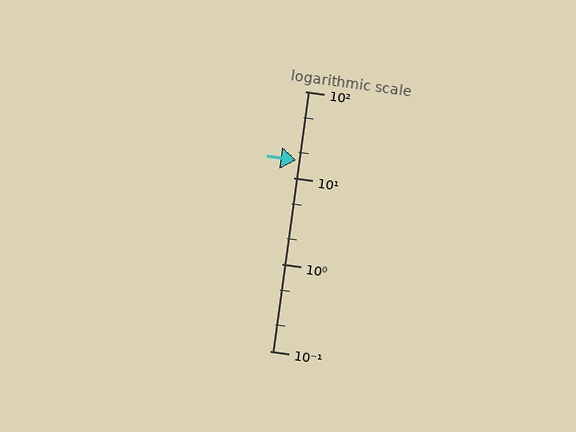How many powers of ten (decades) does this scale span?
The scale spans 3 decades, from 0.1 to 100.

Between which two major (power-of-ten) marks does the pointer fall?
The pointer is between 10 and 100.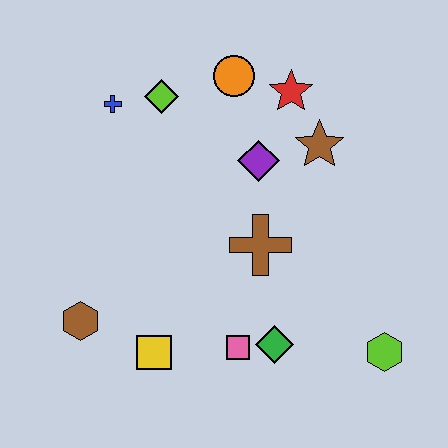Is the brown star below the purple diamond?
No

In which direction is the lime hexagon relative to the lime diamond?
The lime hexagon is below the lime diamond.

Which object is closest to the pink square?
The green diamond is closest to the pink square.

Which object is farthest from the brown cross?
The blue cross is farthest from the brown cross.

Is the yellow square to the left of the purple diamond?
Yes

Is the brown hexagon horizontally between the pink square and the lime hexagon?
No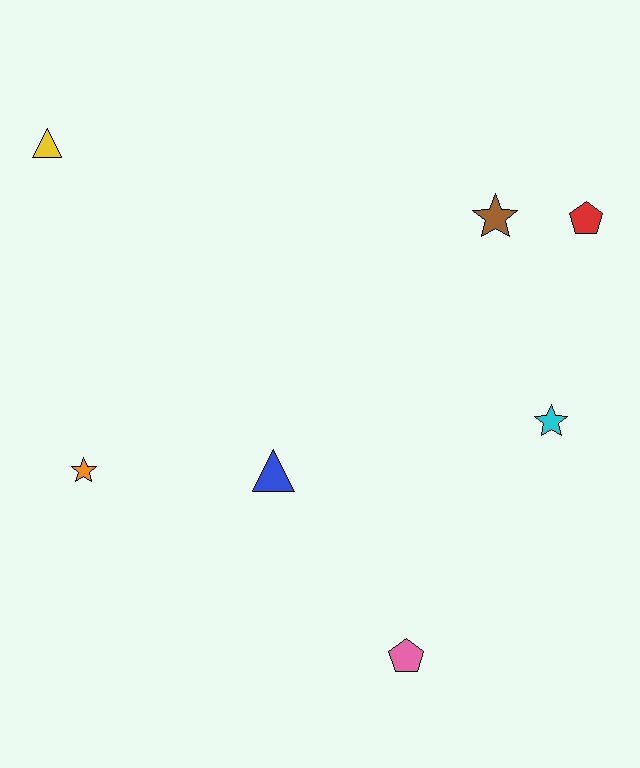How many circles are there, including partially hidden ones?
There are no circles.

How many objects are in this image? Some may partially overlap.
There are 7 objects.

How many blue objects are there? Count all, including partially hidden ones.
There is 1 blue object.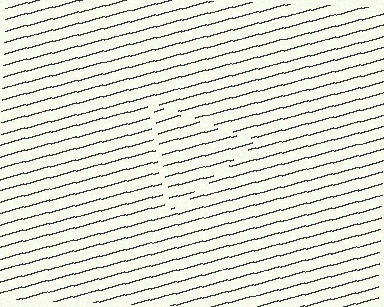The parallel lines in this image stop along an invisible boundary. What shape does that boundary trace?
An illusory triangle. The interior of the shape contains the same grating, shifted by half a period — the contour is defined by the phase discontinuity where line-ends from the inner and outer gratings abut.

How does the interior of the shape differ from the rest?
The interior of the shape contains the same grating, shifted by half a period — the contour is defined by the phase discontinuity where line-ends from the inner and outer gratings abut.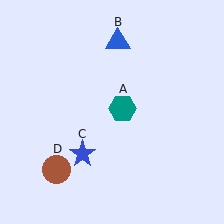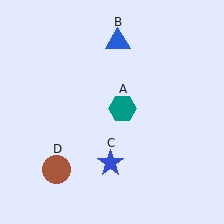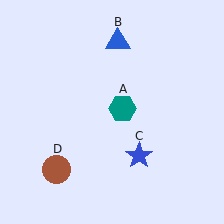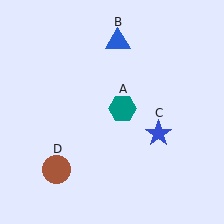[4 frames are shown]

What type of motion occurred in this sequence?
The blue star (object C) rotated counterclockwise around the center of the scene.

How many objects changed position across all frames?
1 object changed position: blue star (object C).